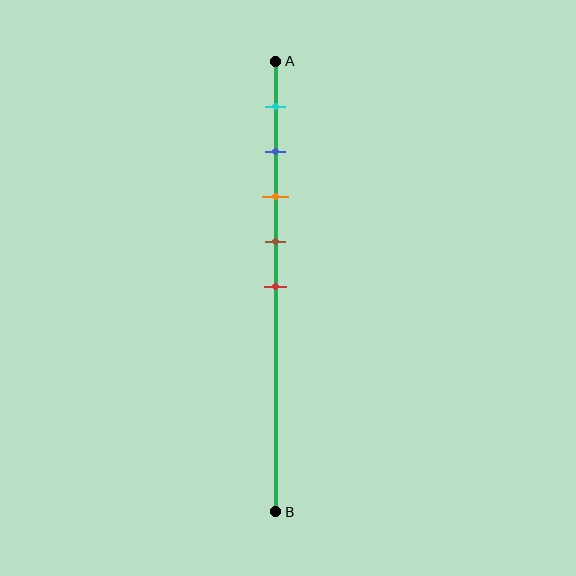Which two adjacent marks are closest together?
The blue and orange marks are the closest adjacent pair.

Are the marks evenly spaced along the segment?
Yes, the marks are approximately evenly spaced.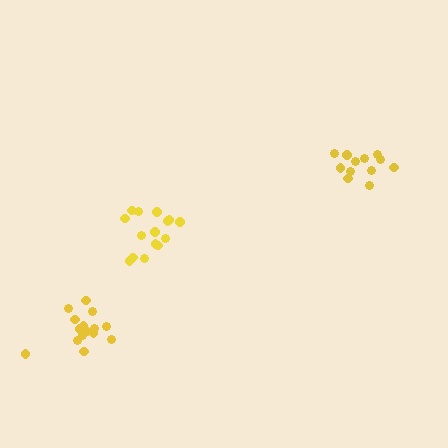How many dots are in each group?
Group 1: 15 dots, Group 2: 15 dots, Group 3: 12 dots (42 total).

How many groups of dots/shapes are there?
There are 3 groups.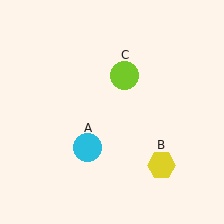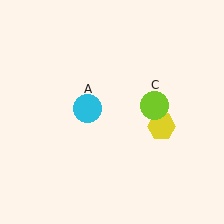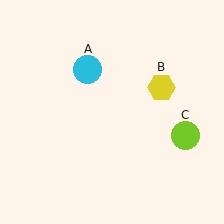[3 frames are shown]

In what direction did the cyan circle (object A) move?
The cyan circle (object A) moved up.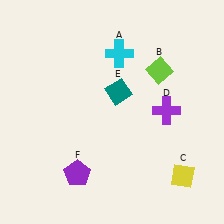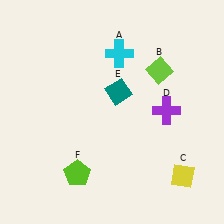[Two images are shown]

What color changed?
The pentagon (F) changed from purple in Image 1 to lime in Image 2.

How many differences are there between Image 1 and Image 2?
There is 1 difference between the two images.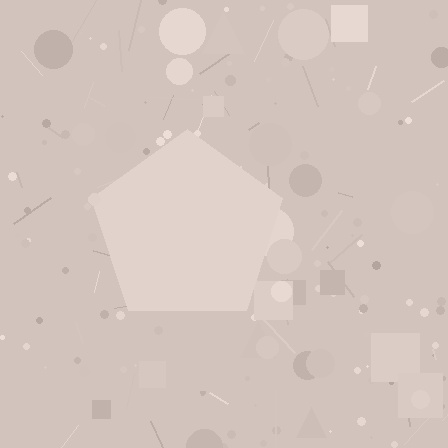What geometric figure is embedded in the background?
A pentagon is embedded in the background.